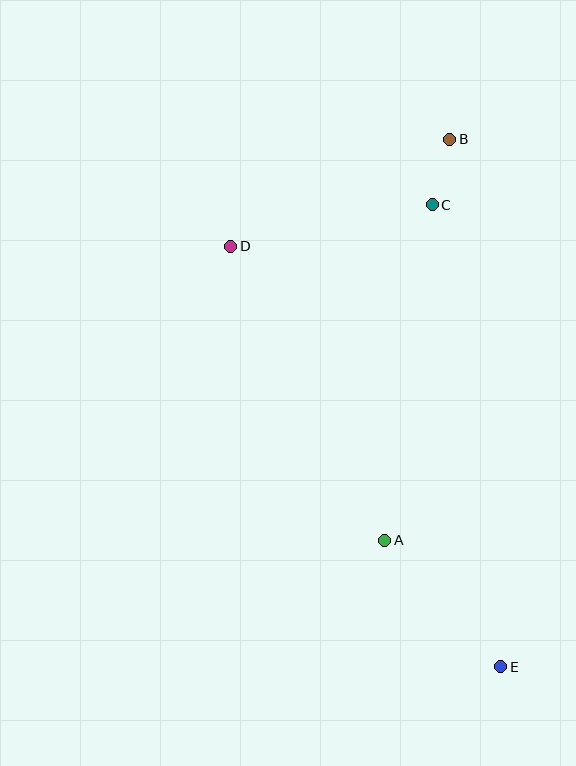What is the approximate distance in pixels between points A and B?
The distance between A and B is approximately 406 pixels.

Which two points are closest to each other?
Points B and C are closest to each other.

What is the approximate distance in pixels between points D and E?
The distance between D and E is approximately 500 pixels.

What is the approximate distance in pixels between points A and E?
The distance between A and E is approximately 172 pixels.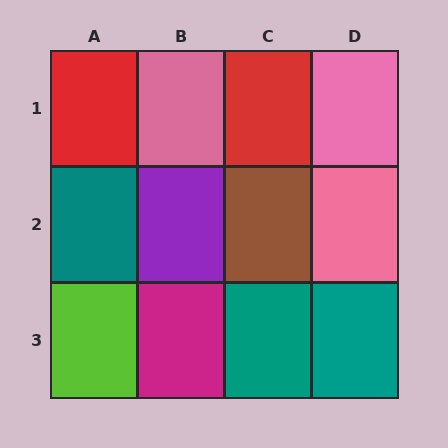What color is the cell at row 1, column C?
Red.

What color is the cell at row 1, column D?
Pink.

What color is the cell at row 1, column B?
Pink.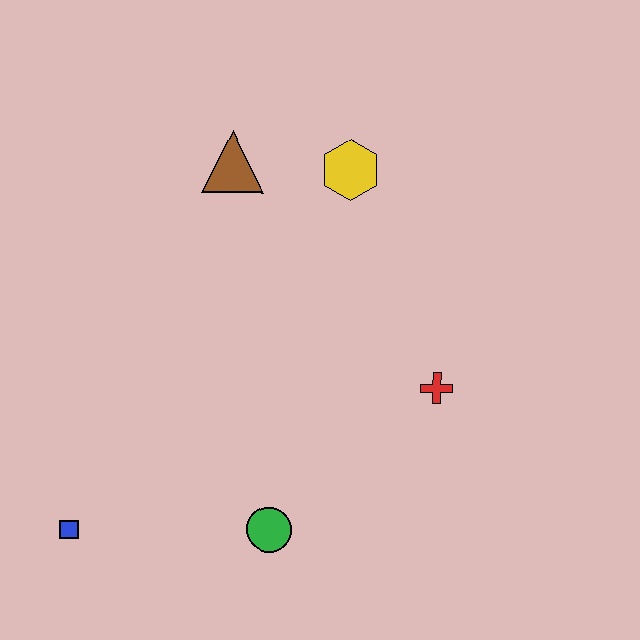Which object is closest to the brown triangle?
The yellow hexagon is closest to the brown triangle.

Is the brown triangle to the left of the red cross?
Yes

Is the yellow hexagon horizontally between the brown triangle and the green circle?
No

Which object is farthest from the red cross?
The blue square is farthest from the red cross.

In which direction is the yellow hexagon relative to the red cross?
The yellow hexagon is above the red cross.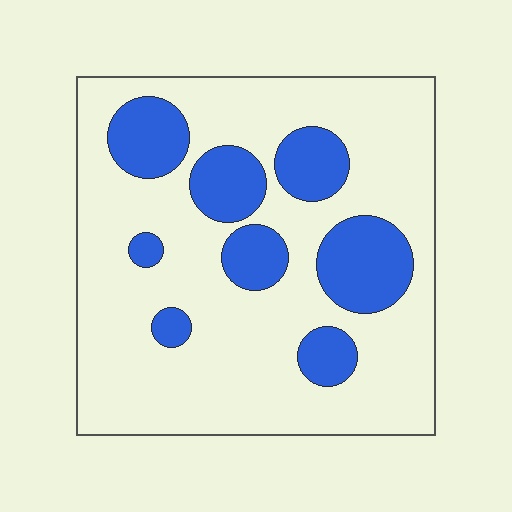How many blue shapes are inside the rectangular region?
8.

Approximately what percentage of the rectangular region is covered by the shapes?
Approximately 25%.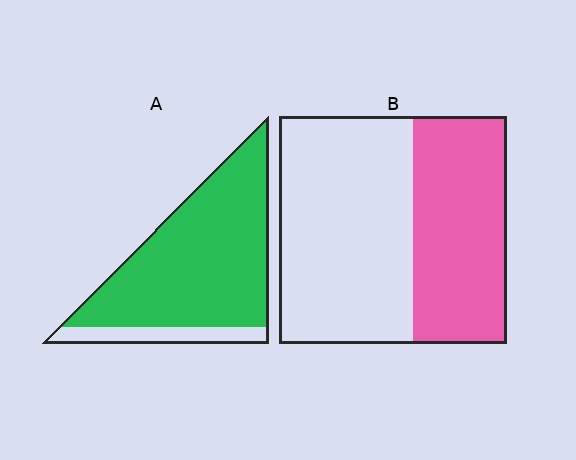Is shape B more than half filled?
No.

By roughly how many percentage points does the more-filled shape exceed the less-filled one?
By roughly 45 percentage points (A over B).